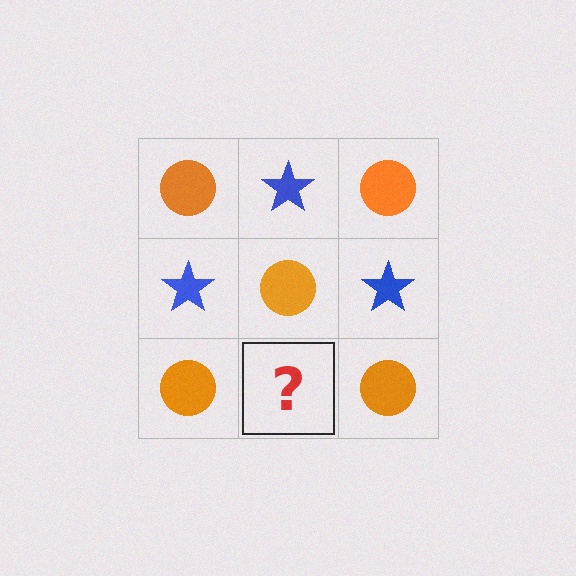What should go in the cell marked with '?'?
The missing cell should contain a blue star.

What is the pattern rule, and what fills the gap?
The rule is that it alternates orange circle and blue star in a checkerboard pattern. The gap should be filled with a blue star.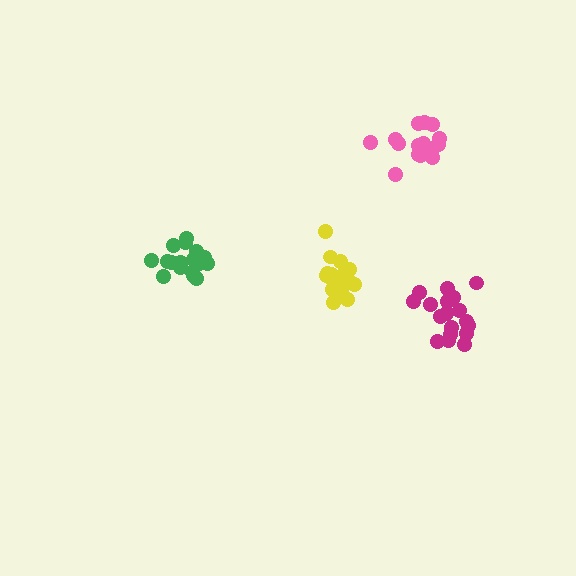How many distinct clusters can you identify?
There are 4 distinct clusters.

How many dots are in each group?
Group 1: 16 dots, Group 2: 18 dots, Group 3: 16 dots, Group 4: 18 dots (68 total).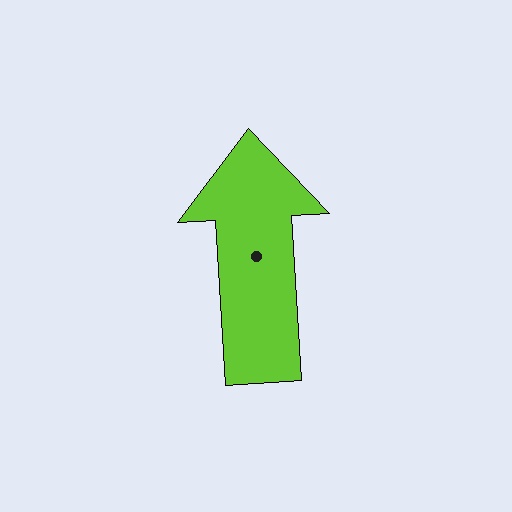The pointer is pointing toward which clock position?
Roughly 12 o'clock.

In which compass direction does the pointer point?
North.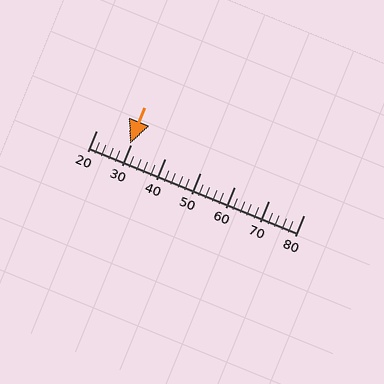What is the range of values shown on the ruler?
The ruler shows values from 20 to 80.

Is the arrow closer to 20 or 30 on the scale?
The arrow is closer to 30.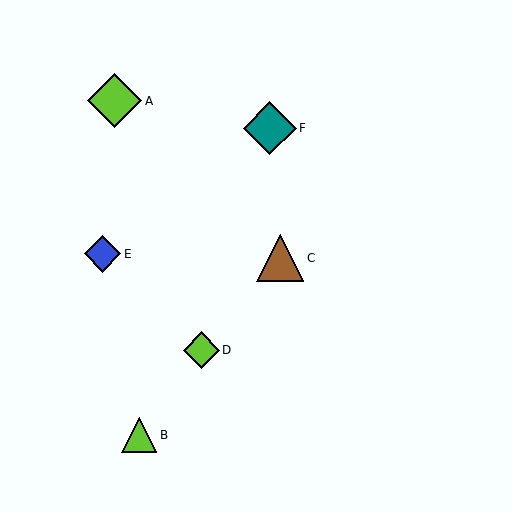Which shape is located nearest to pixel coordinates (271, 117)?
The teal diamond (labeled F) at (270, 128) is nearest to that location.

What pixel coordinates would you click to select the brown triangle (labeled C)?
Click at (280, 258) to select the brown triangle C.